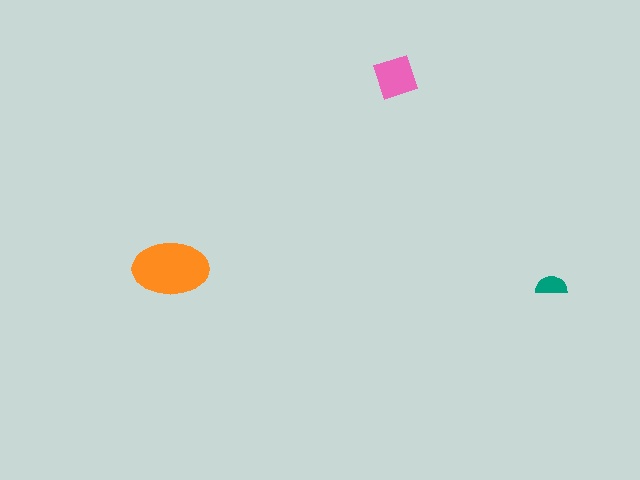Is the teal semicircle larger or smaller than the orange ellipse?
Smaller.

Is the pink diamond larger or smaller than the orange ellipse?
Smaller.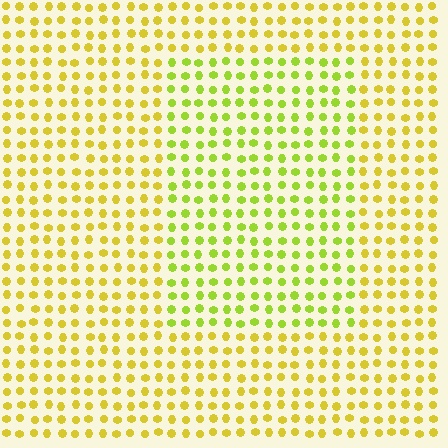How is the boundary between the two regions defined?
The boundary is defined purely by a slight shift in hue (about 29 degrees). Spacing, size, and orientation are identical on both sides.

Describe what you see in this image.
The image is filled with small yellow elements in a uniform arrangement. A rectangle-shaped region is visible where the elements are tinted to a slightly different hue, forming a subtle color boundary.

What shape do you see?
I see a rectangle.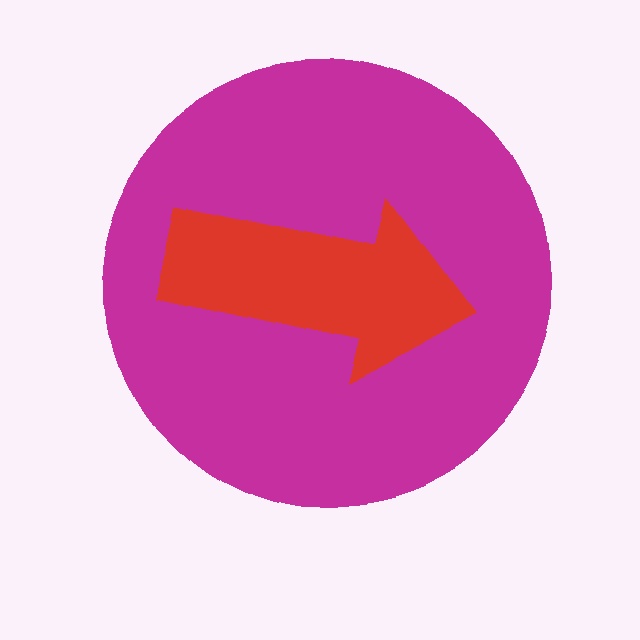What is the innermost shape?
The red arrow.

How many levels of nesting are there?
2.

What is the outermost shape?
The magenta circle.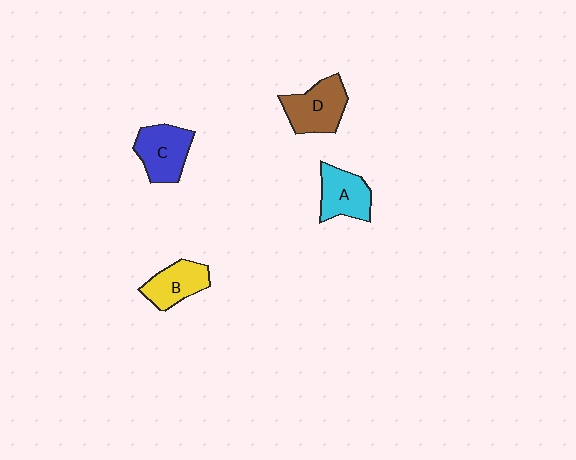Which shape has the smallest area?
Shape B (yellow).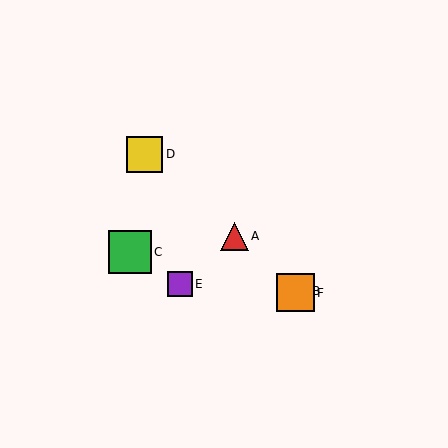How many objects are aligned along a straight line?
4 objects (A, B, D, F) are aligned along a straight line.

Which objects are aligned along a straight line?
Objects A, B, D, F are aligned along a straight line.